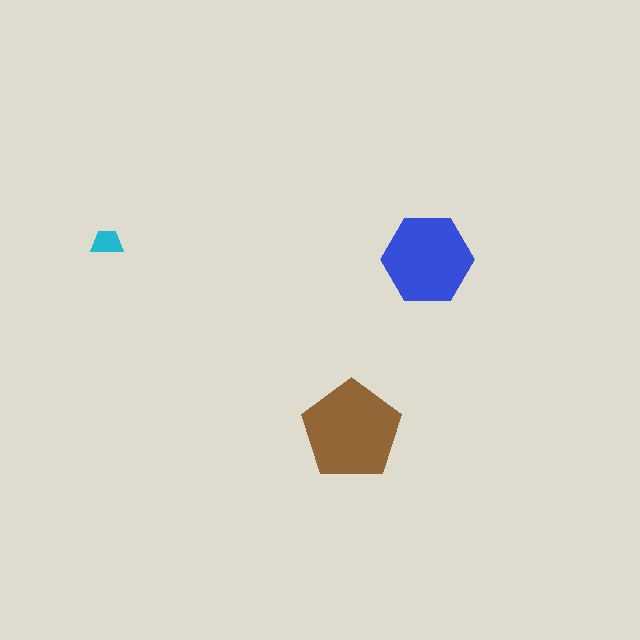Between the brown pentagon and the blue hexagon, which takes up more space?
The brown pentagon.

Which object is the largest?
The brown pentagon.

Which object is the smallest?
The cyan trapezoid.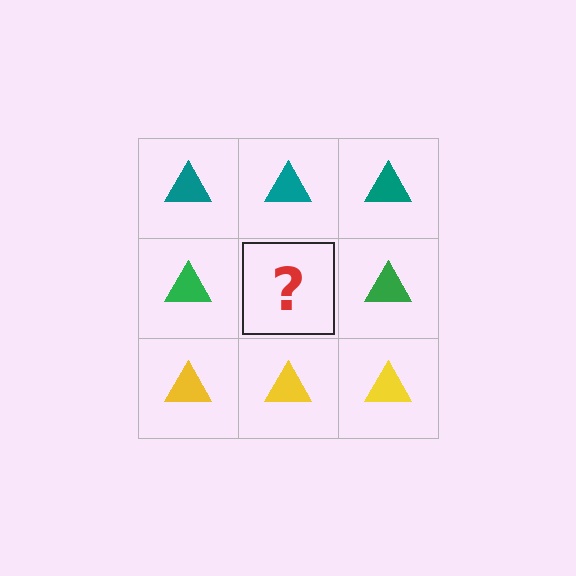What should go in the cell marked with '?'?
The missing cell should contain a green triangle.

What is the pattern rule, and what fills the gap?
The rule is that each row has a consistent color. The gap should be filled with a green triangle.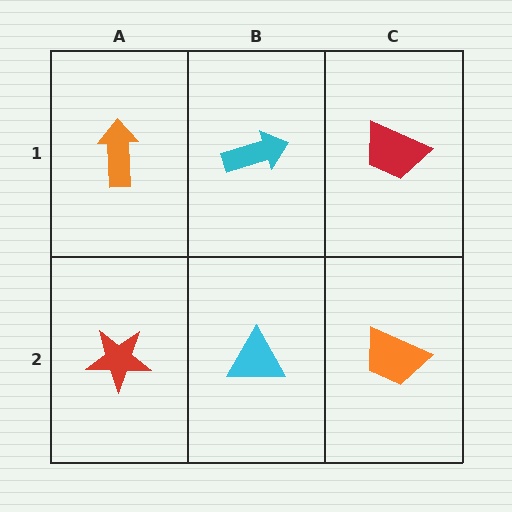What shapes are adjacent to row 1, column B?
A cyan triangle (row 2, column B), an orange arrow (row 1, column A), a red trapezoid (row 1, column C).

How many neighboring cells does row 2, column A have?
2.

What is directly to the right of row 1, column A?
A cyan arrow.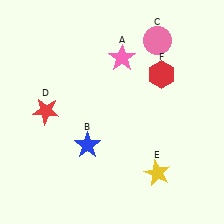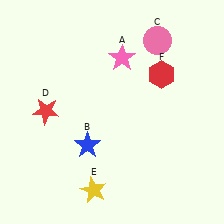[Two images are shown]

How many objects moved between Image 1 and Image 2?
1 object moved between the two images.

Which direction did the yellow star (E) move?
The yellow star (E) moved left.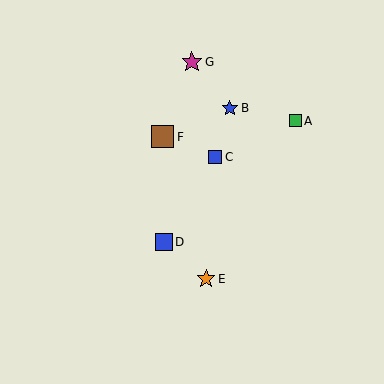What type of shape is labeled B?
Shape B is a blue star.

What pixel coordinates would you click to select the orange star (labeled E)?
Click at (206, 279) to select the orange star E.